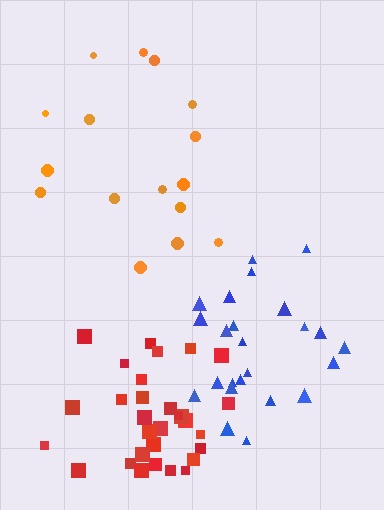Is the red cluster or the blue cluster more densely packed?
Red.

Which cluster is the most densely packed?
Red.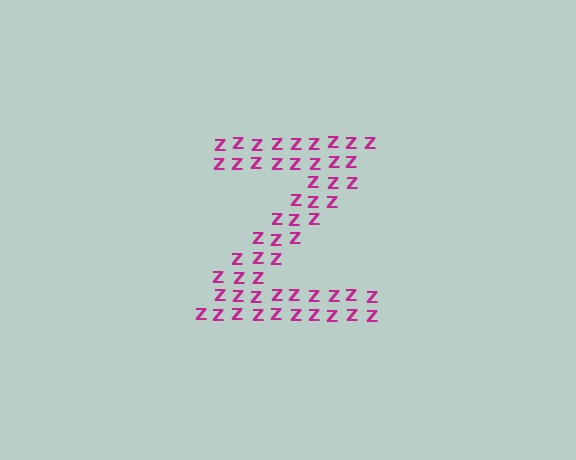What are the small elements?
The small elements are letter Z's.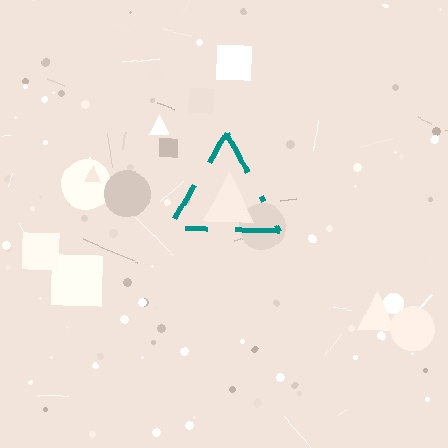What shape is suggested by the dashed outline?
The dashed outline suggests a triangle.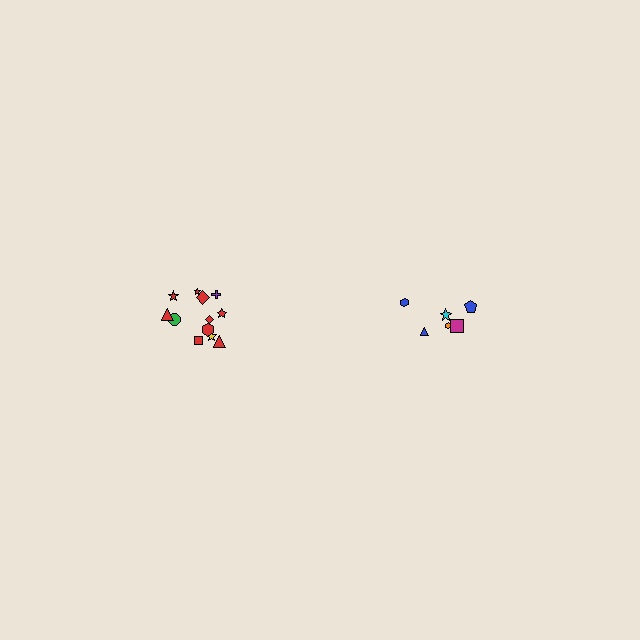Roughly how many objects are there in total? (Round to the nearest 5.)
Roughly 20 objects in total.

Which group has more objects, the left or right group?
The left group.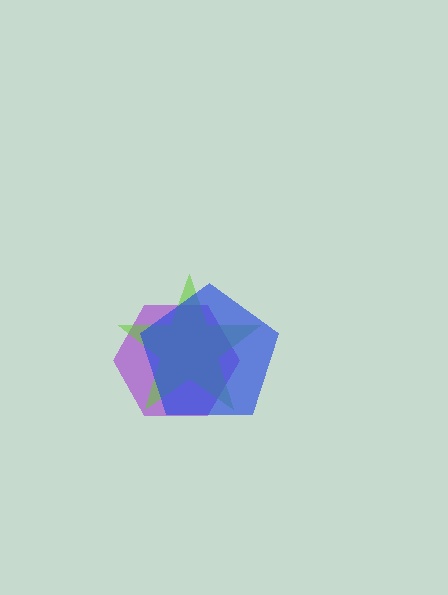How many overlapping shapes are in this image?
There are 3 overlapping shapes in the image.